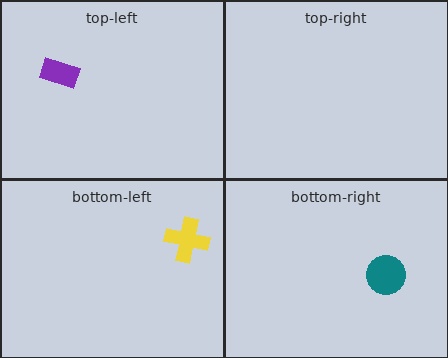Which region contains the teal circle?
The bottom-right region.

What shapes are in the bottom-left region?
The yellow cross.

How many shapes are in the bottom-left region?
1.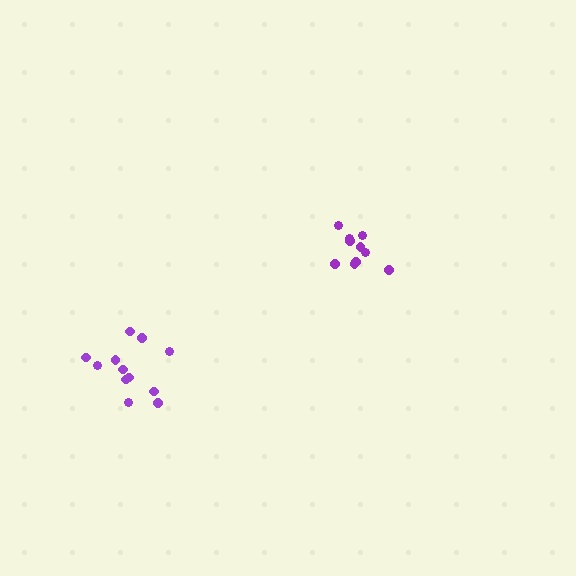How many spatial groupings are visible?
There are 2 spatial groupings.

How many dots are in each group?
Group 1: 10 dots, Group 2: 12 dots (22 total).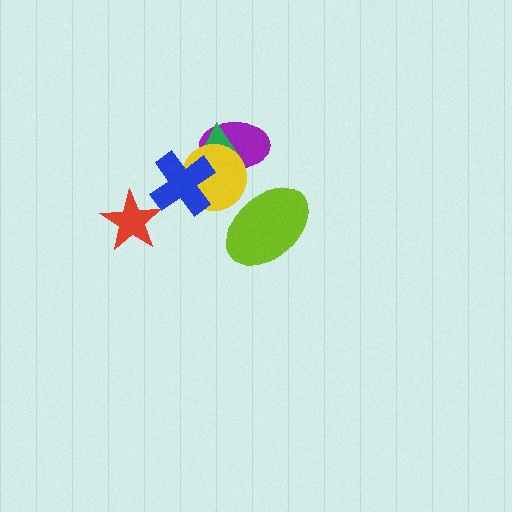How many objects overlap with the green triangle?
3 objects overlap with the green triangle.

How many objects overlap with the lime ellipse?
0 objects overlap with the lime ellipse.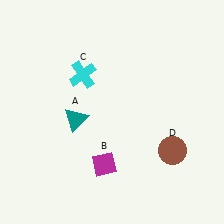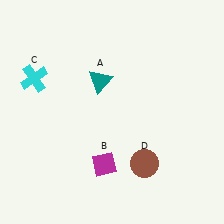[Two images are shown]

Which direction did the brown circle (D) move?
The brown circle (D) moved left.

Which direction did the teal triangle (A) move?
The teal triangle (A) moved up.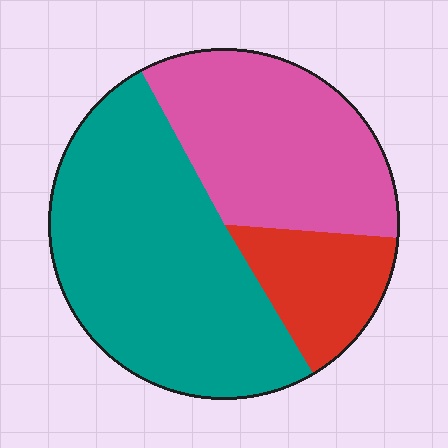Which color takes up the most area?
Teal, at roughly 50%.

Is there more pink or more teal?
Teal.